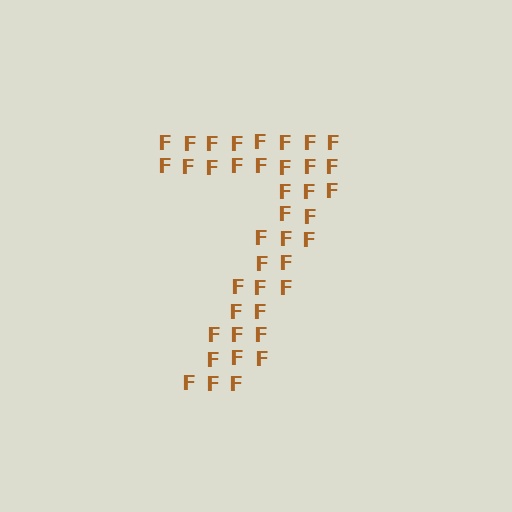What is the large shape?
The large shape is the digit 7.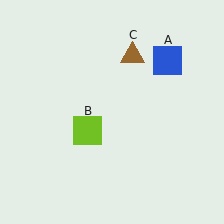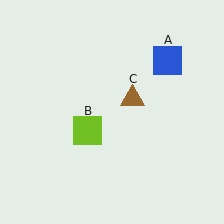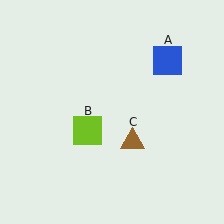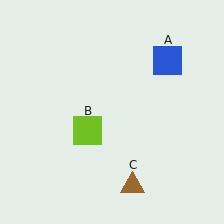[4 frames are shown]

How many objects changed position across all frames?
1 object changed position: brown triangle (object C).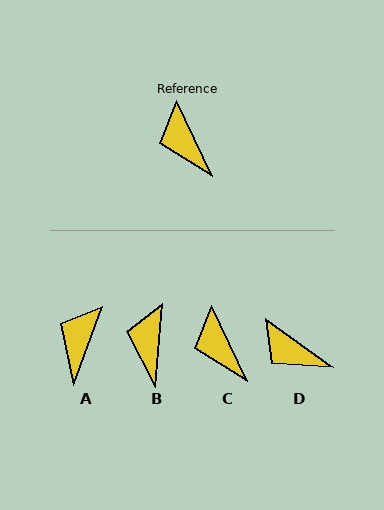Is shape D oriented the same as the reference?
No, it is off by about 29 degrees.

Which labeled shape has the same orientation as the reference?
C.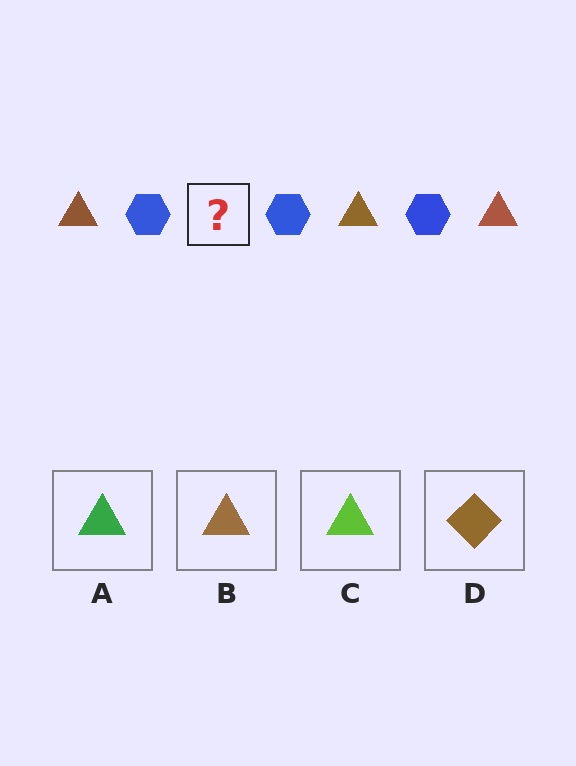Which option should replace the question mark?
Option B.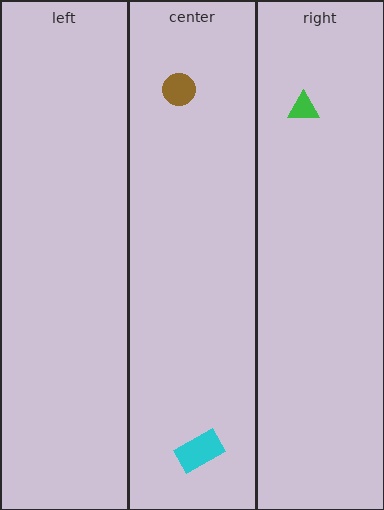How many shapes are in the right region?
1.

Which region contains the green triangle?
The right region.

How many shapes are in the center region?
2.